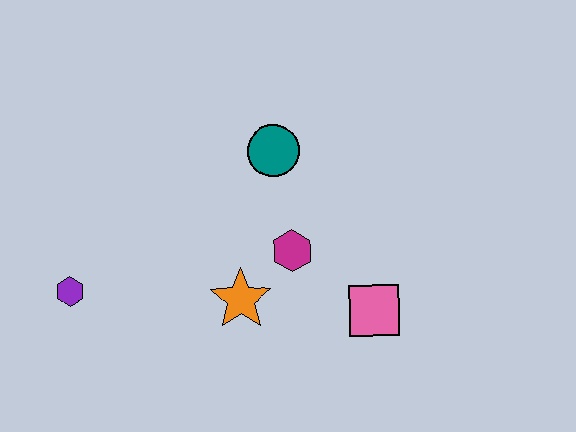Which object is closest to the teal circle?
The magenta hexagon is closest to the teal circle.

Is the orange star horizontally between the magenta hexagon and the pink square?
No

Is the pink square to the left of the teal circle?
No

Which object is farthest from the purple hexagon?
The pink square is farthest from the purple hexagon.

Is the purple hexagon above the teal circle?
No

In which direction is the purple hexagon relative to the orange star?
The purple hexagon is to the left of the orange star.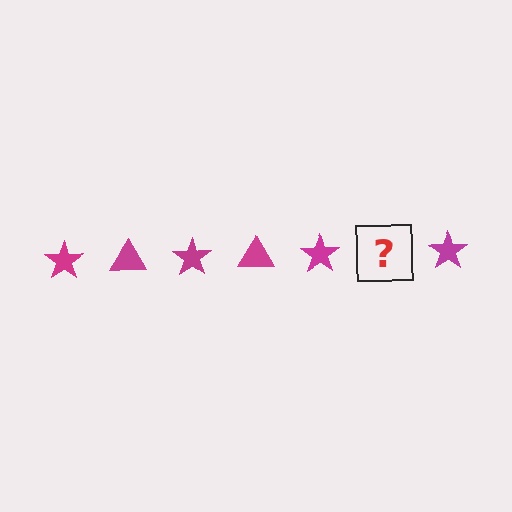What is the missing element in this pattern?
The missing element is a magenta triangle.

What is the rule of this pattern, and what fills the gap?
The rule is that the pattern cycles through star, triangle shapes in magenta. The gap should be filled with a magenta triangle.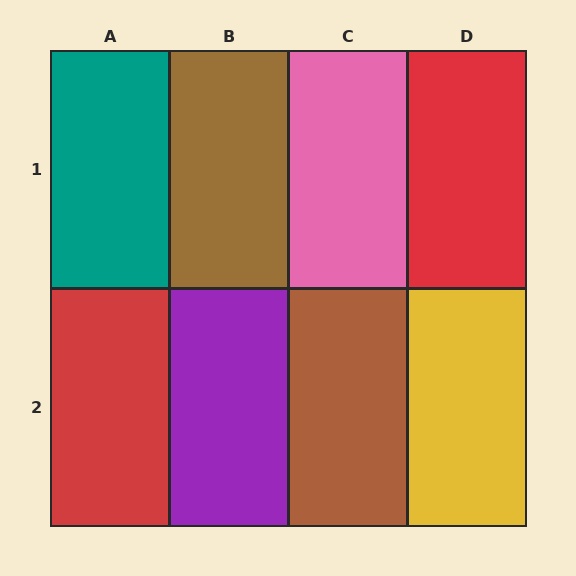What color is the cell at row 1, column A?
Teal.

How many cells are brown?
2 cells are brown.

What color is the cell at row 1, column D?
Red.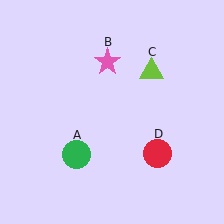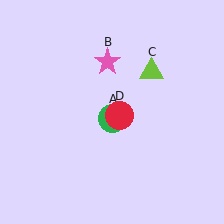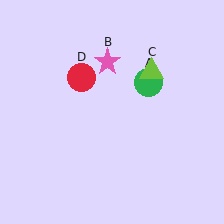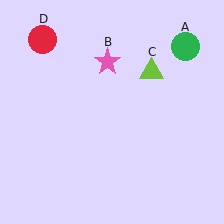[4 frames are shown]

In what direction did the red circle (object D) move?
The red circle (object D) moved up and to the left.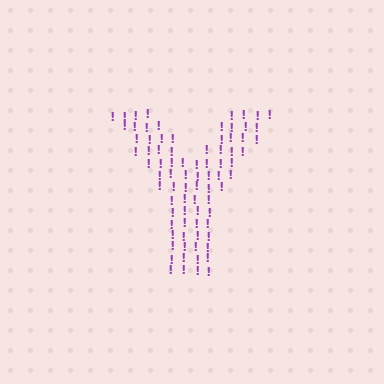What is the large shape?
The large shape is the letter Y.